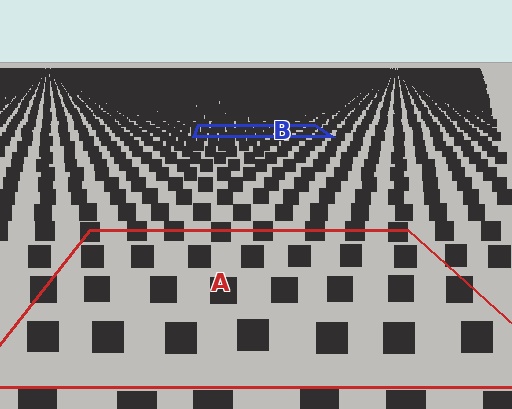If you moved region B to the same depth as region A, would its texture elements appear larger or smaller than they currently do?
They would appear larger. At a closer depth, the same texture elements are projected at a bigger on-screen size.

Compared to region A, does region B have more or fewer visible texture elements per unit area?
Region B has more texture elements per unit area — they are packed more densely because it is farther away.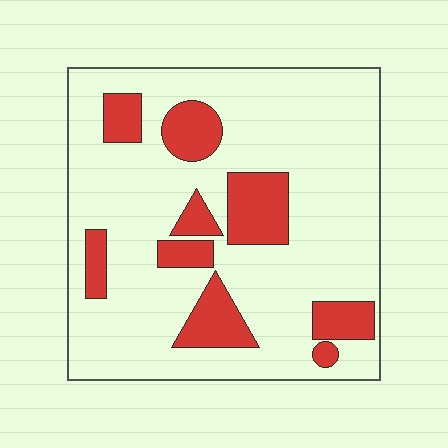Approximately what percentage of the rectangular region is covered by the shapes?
Approximately 20%.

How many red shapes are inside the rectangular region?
9.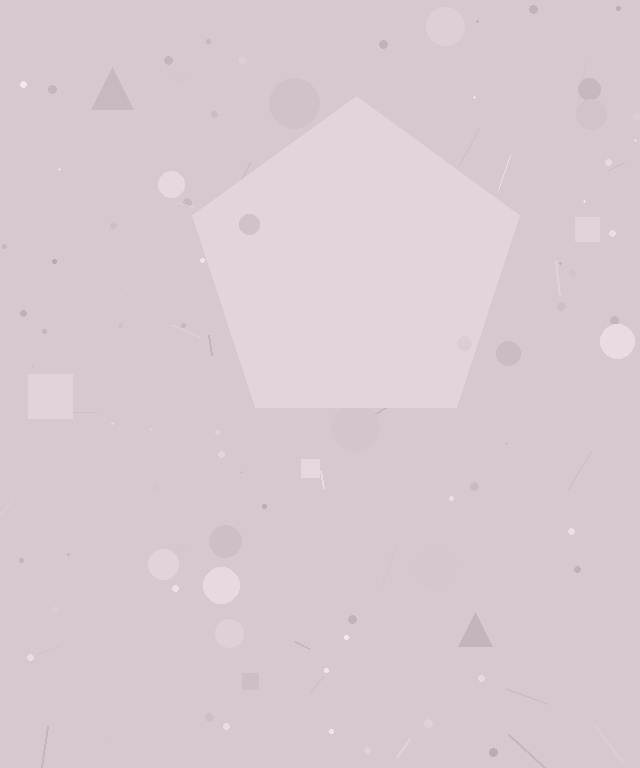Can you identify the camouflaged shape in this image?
The camouflaged shape is a pentagon.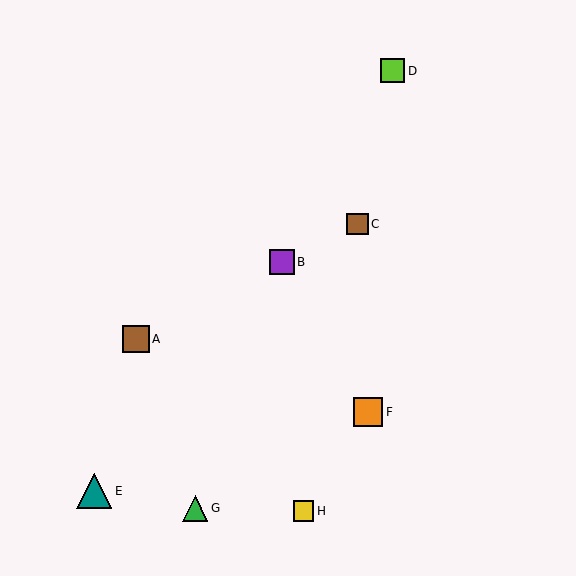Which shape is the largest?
The teal triangle (labeled E) is the largest.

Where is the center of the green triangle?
The center of the green triangle is at (195, 508).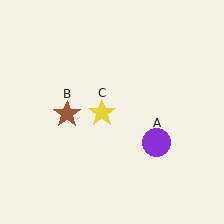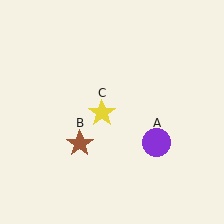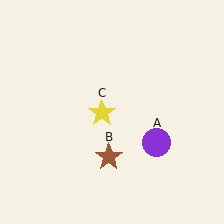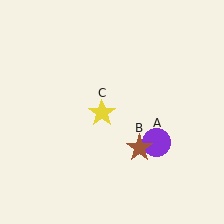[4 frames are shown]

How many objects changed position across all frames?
1 object changed position: brown star (object B).